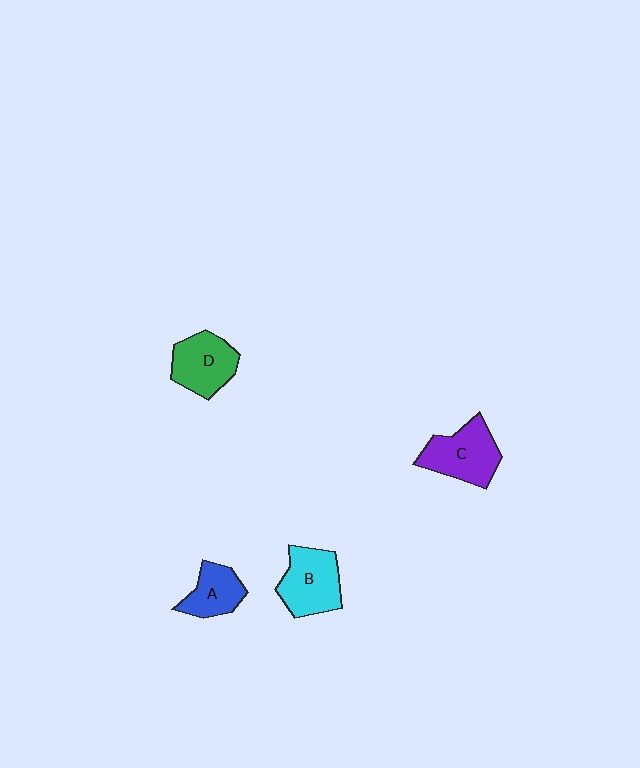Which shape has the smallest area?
Shape A (blue).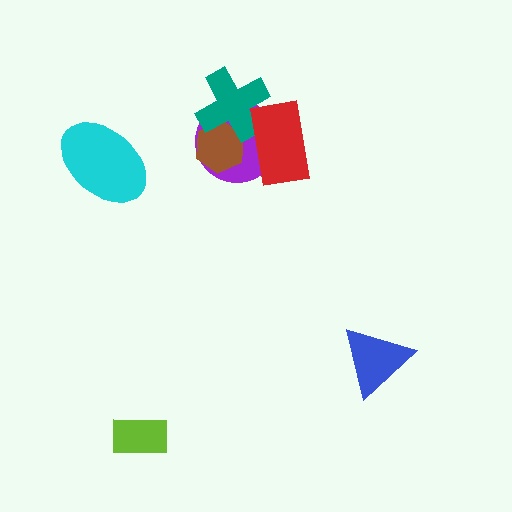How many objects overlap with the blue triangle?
0 objects overlap with the blue triangle.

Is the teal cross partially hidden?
Yes, it is partially covered by another shape.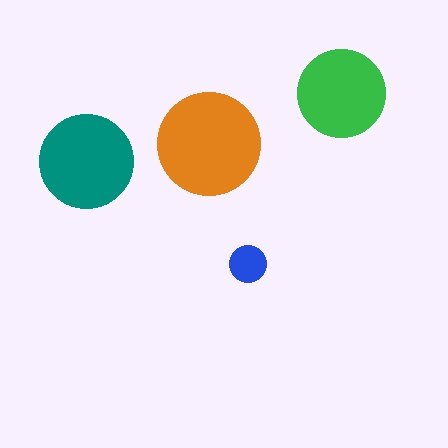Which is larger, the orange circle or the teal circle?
The orange one.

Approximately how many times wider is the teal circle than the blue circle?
About 2.5 times wider.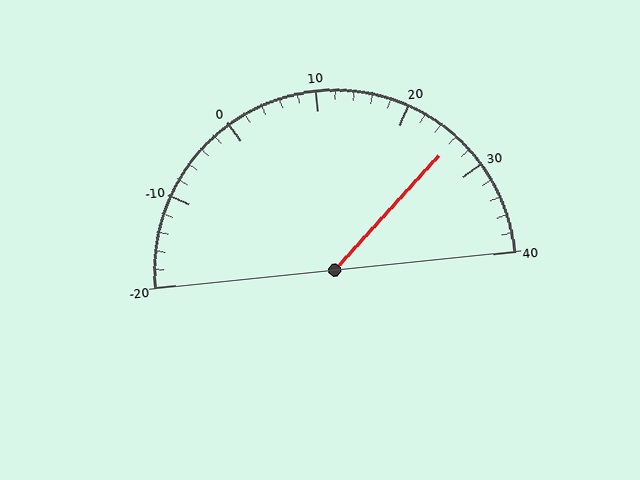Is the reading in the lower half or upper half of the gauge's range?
The reading is in the upper half of the range (-20 to 40).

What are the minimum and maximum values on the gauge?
The gauge ranges from -20 to 40.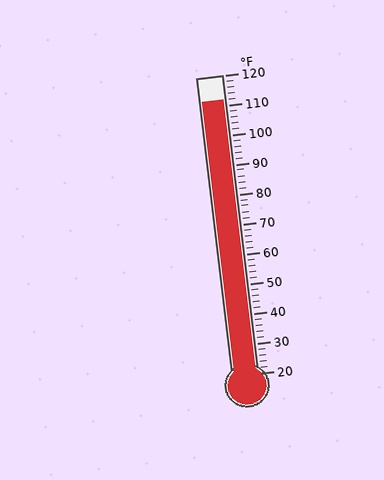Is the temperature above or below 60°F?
The temperature is above 60°F.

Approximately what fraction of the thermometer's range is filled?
The thermometer is filled to approximately 90% of its range.